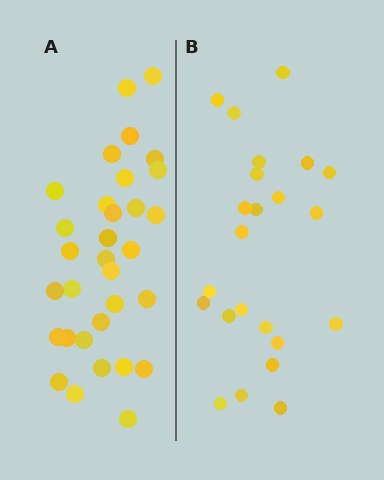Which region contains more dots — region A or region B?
Region A (the left region) has more dots.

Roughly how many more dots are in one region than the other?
Region A has roughly 8 or so more dots than region B.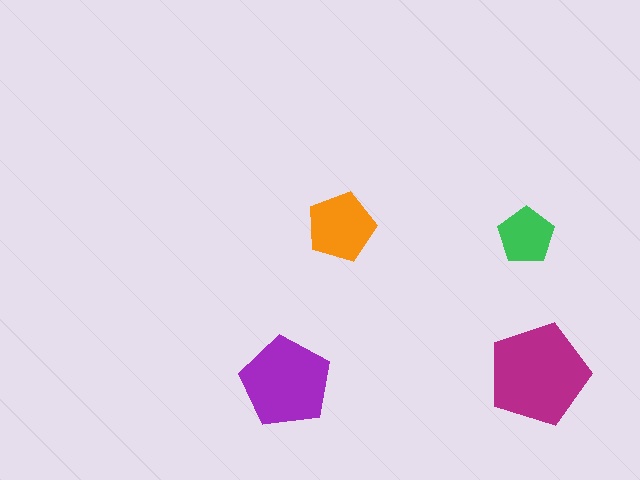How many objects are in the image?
There are 4 objects in the image.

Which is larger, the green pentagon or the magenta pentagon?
The magenta one.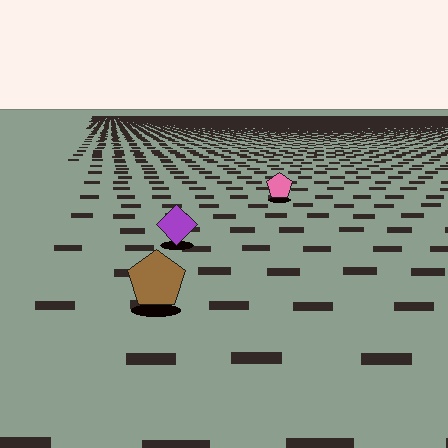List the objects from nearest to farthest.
From nearest to farthest: the brown pentagon, the purple diamond, the pink pentagon.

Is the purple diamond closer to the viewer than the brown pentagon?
No. The brown pentagon is closer — you can tell from the texture gradient: the ground texture is coarser near it.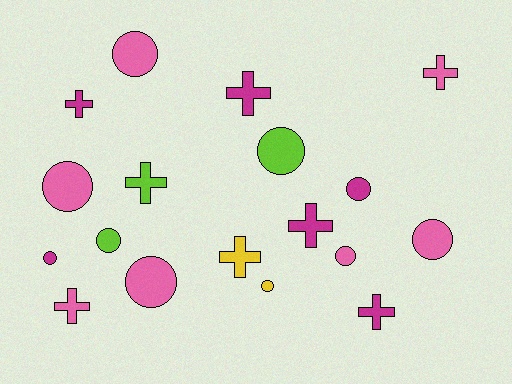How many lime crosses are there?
There is 1 lime cross.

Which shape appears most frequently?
Circle, with 10 objects.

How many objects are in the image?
There are 18 objects.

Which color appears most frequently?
Pink, with 7 objects.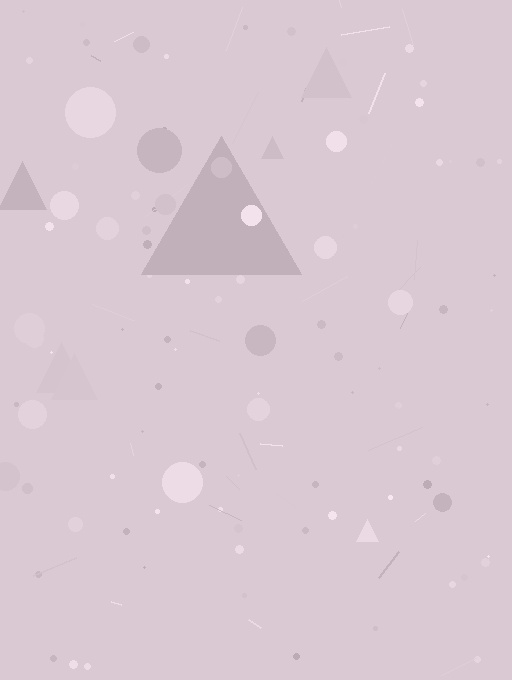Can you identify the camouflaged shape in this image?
The camouflaged shape is a triangle.